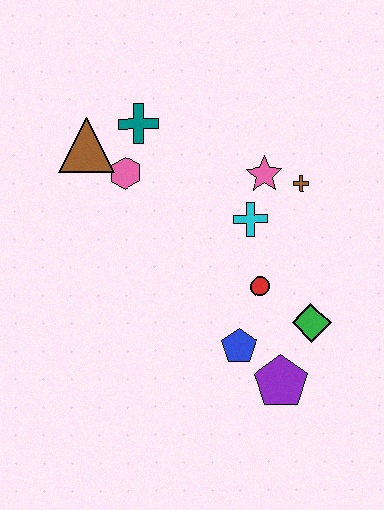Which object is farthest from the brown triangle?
The purple pentagon is farthest from the brown triangle.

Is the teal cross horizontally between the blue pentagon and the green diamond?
No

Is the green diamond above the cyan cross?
No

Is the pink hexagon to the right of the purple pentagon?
No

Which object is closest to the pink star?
The brown cross is closest to the pink star.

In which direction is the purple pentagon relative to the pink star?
The purple pentagon is below the pink star.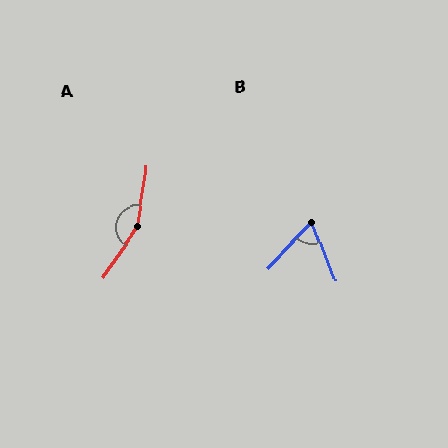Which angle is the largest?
A, at approximately 154 degrees.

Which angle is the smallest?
B, at approximately 64 degrees.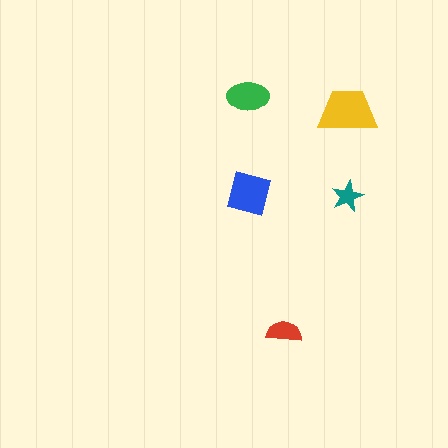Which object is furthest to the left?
The green ellipse is leftmost.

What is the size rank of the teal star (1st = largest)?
5th.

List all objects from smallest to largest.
The teal star, the red semicircle, the green ellipse, the blue square, the yellow trapezoid.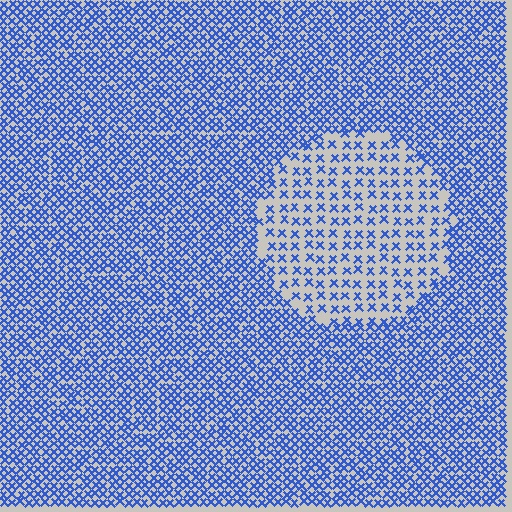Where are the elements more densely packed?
The elements are more densely packed outside the circle boundary.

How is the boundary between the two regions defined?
The boundary is defined by a change in element density (approximately 2.3x ratio). All elements are the same color, size, and shape.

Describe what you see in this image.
The image contains small blue elements arranged at two different densities. A circle-shaped region is visible where the elements are less densely packed than the surrounding area.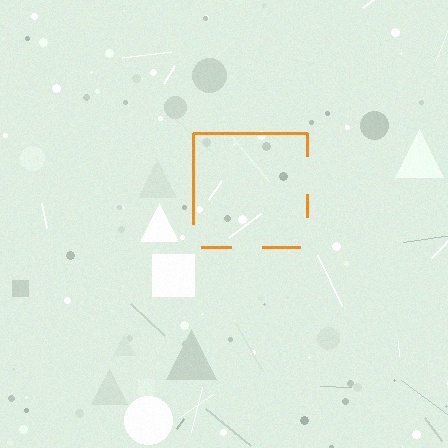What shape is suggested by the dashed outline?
The dashed outline suggests a square.